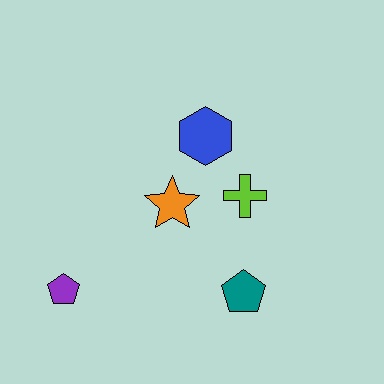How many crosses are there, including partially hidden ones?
There is 1 cross.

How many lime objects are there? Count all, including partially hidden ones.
There is 1 lime object.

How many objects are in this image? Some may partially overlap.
There are 5 objects.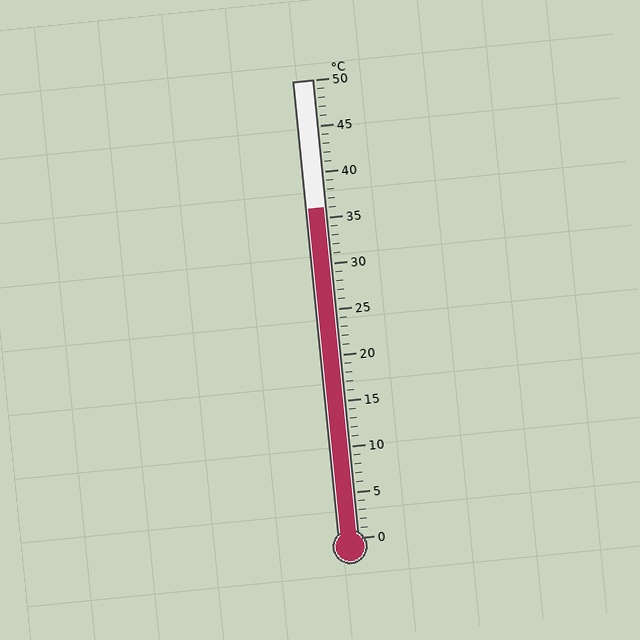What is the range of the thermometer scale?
The thermometer scale ranges from 0°C to 50°C.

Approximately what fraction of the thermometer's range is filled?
The thermometer is filled to approximately 70% of its range.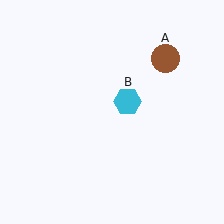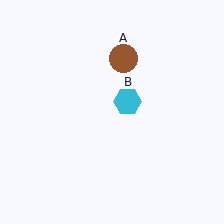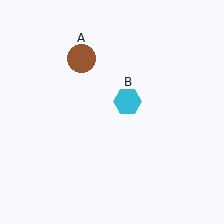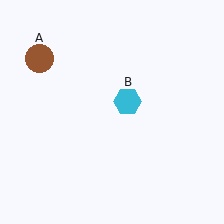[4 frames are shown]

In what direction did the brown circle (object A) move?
The brown circle (object A) moved left.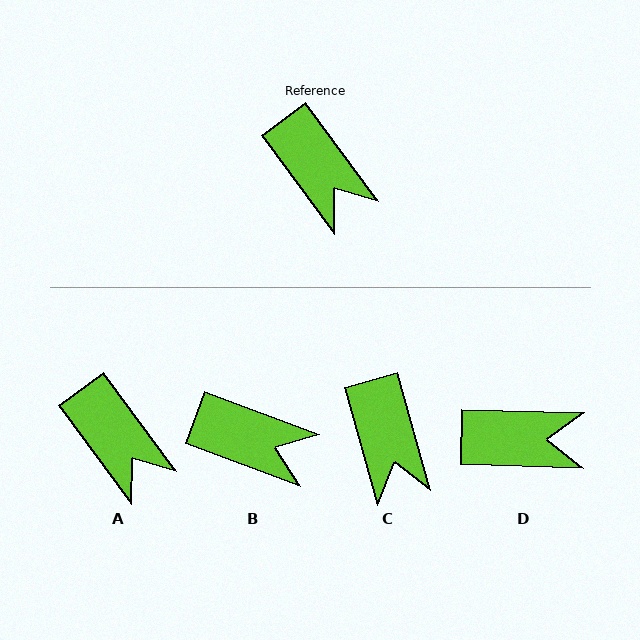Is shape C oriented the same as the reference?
No, it is off by about 21 degrees.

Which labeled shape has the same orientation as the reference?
A.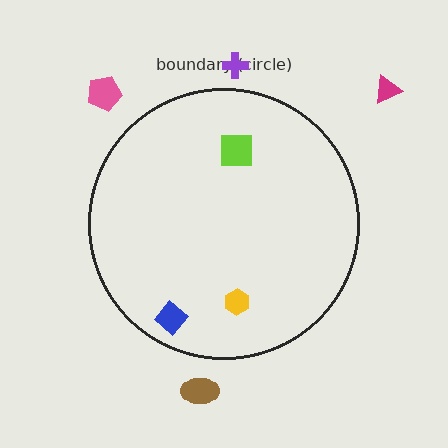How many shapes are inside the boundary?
3 inside, 4 outside.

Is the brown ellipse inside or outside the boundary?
Outside.